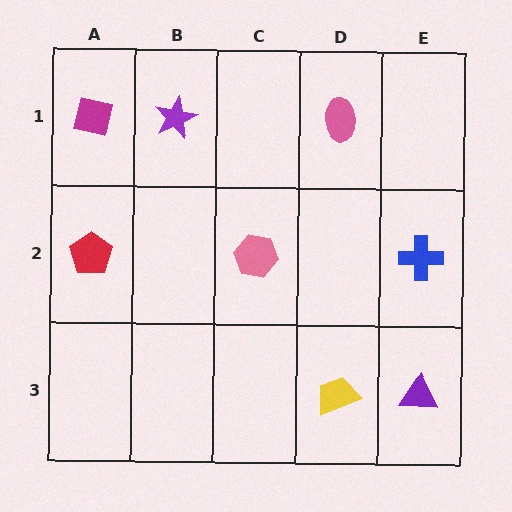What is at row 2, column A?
A red pentagon.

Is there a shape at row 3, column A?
No, that cell is empty.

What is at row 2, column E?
A blue cross.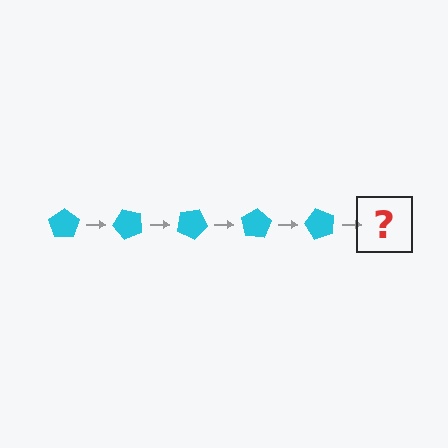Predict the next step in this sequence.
The next step is a cyan pentagon rotated 250 degrees.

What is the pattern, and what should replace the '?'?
The pattern is that the pentagon rotates 50 degrees each step. The '?' should be a cyan pentagon rotated 250 degrees.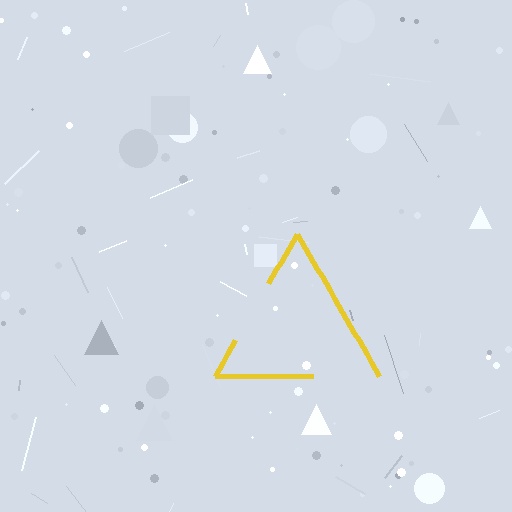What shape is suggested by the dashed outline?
The dashed outline suggests a triangle.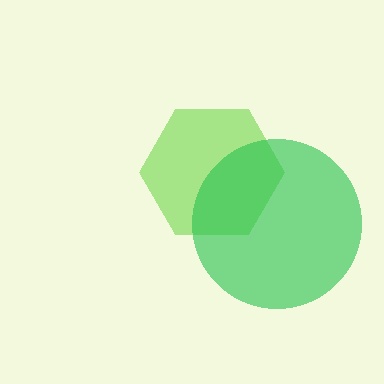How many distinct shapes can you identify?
There are 2 distinct shapes: a lime hexagon, a green circle.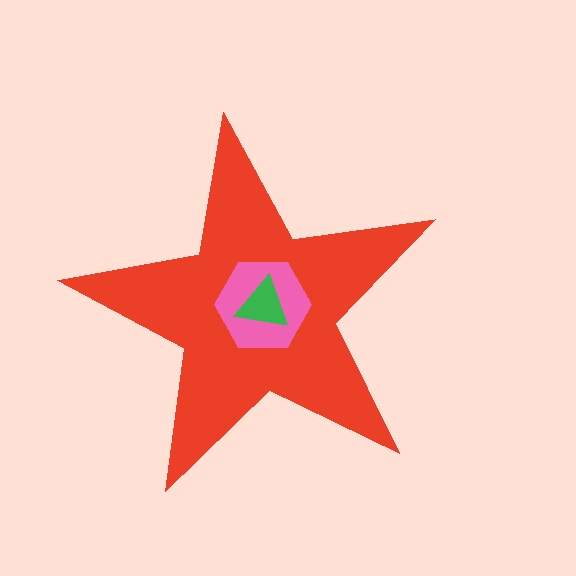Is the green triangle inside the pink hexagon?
Yes.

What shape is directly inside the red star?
The pink hexagon.